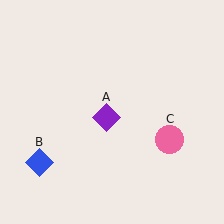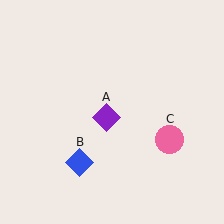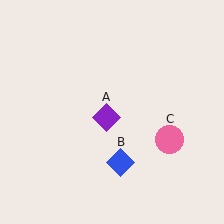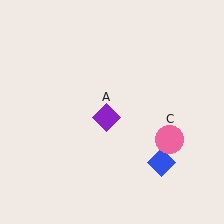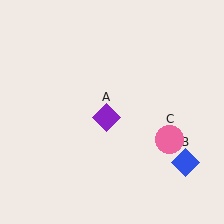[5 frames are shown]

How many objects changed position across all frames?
1 object changed position: blue diamond (object B).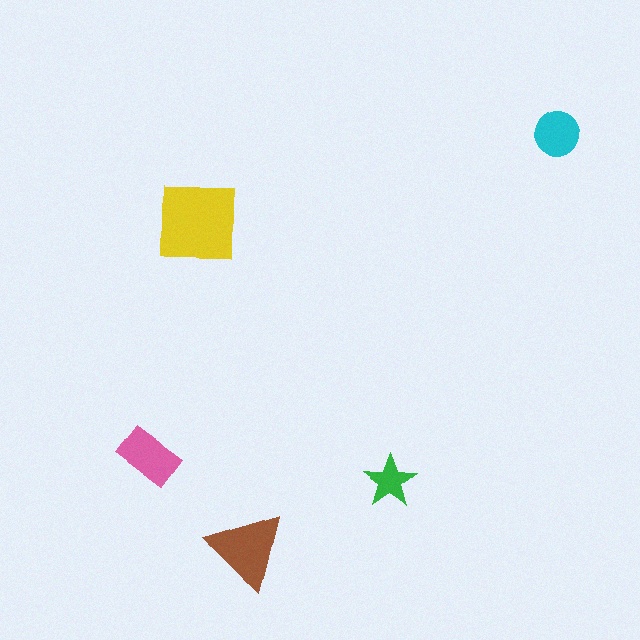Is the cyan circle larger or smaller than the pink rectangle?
Smaller.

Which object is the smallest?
The green star.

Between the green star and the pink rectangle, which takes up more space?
The pink rectangle.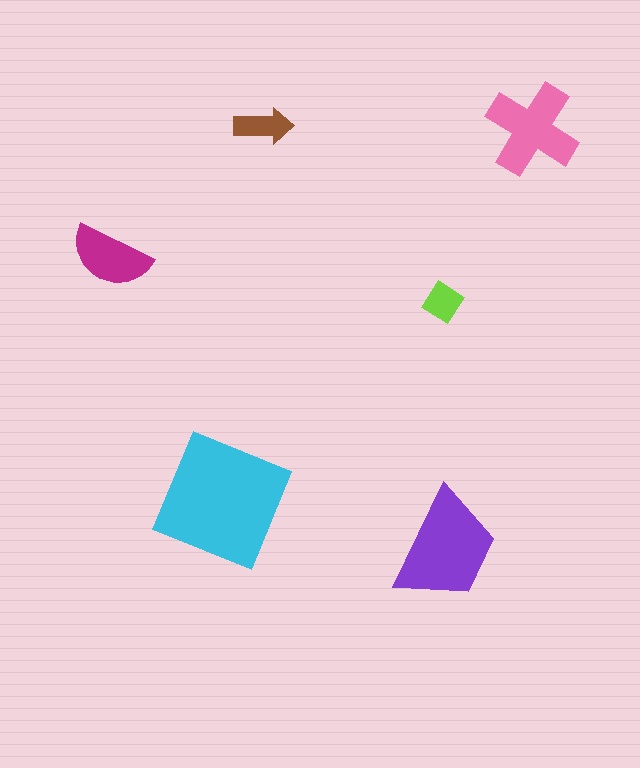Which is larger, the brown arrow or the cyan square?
The cyan square.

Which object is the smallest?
The lime diamond.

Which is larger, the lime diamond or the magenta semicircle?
The magenta semicircle.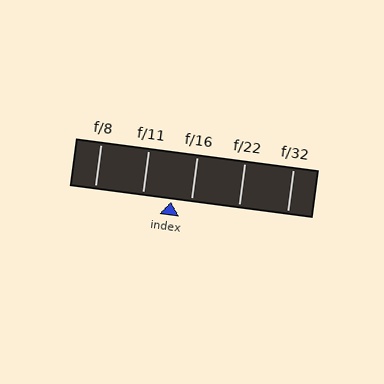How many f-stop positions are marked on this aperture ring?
There are 5 f-stop positions marked.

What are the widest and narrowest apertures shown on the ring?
The widest aperture shown is f/8 and the narrowest is f/32.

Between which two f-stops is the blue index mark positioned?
The index mark is between f/11 and f/16.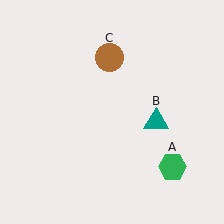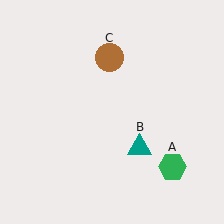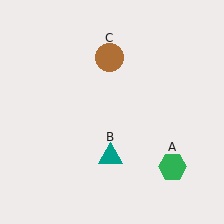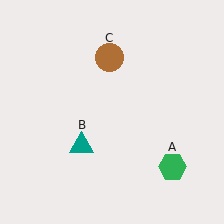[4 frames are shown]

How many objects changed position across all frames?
1 object changed position: teal triangle (object B).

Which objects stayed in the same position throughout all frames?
Green hexagon (object A) and brown circle (object C) remained stationary.